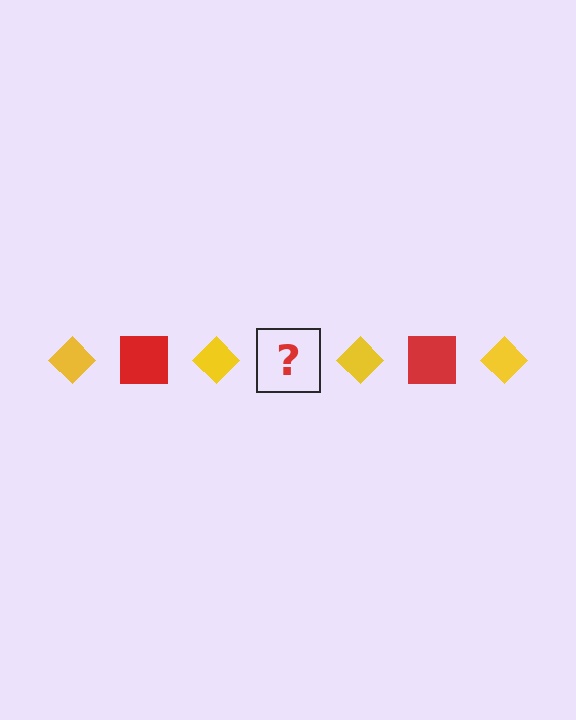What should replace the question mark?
The question mark should be replaced with a red square.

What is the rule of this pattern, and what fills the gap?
The rule is that the pattern alternates between yellow diamond and red square. The gap should be filled with a red square.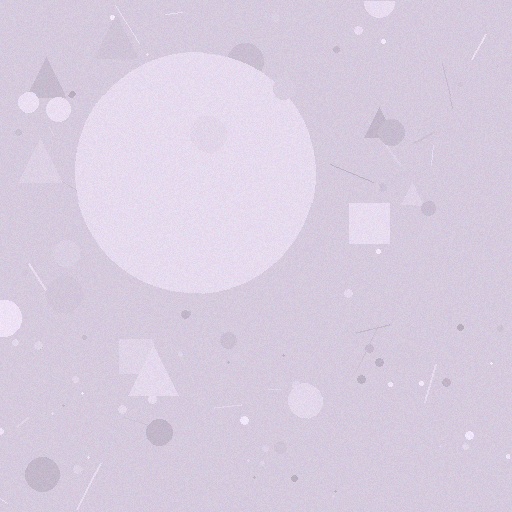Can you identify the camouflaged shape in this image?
The camouflaged shape is a circle.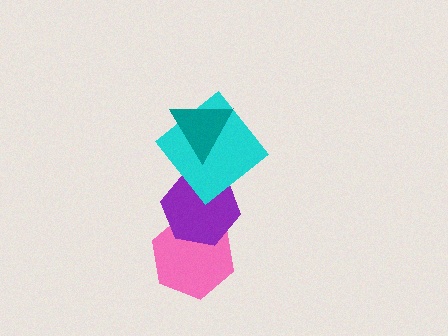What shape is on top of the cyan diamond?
The teal triangle is on top of the cyan diamond.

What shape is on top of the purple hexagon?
The cyan diamond is on top of the purple hexagon.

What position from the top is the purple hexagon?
The purple hexagon is 3rd from the top.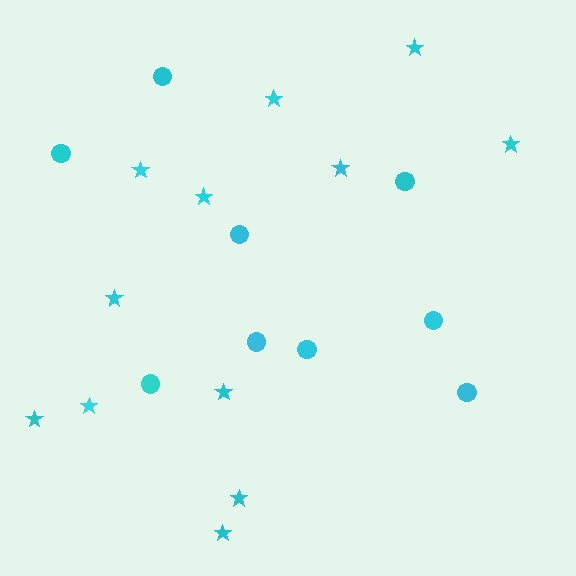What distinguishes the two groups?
There are 2 groups: one group of stars (12) and one group of circles (9).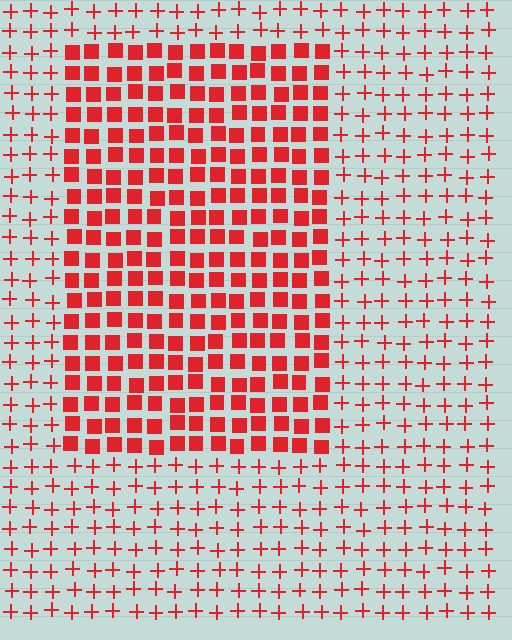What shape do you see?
I see a rectangle.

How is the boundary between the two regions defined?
The boundary is defined by a change in element shape: squares inside vs. plus signs outside. All elements share the same color and spacing.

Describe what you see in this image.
The image is filled with small red elements arranged in a uniform grid. A rectangle-shaped region contains squares, while the surrounding area contains plus signs. The boundary is defined purely by the change in element shape.